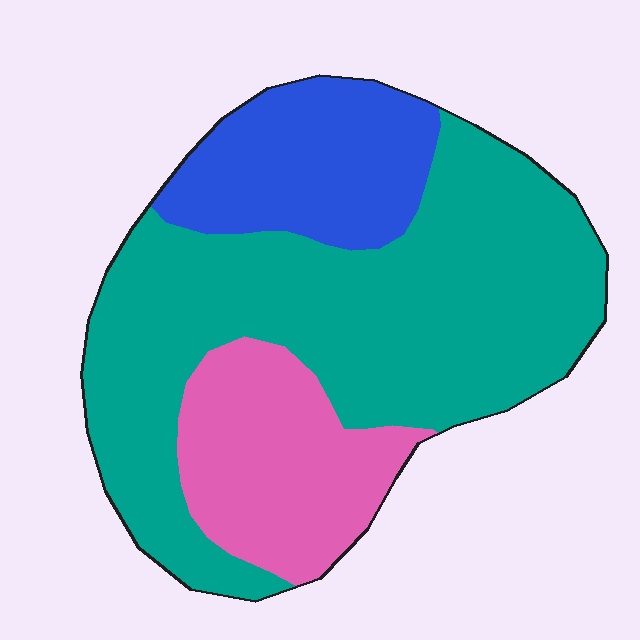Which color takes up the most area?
Teal, at roughly 60%.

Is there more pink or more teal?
Teal.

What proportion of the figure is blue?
Blue takes up about one fifth (1/5) of the figure.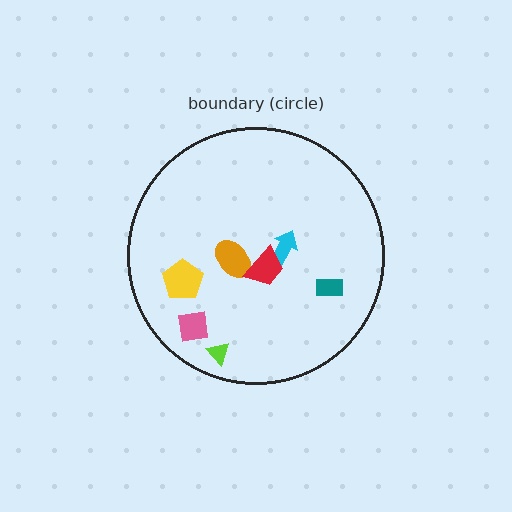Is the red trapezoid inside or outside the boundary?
Inside.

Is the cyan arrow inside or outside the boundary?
Inside.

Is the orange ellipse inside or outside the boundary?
Inside.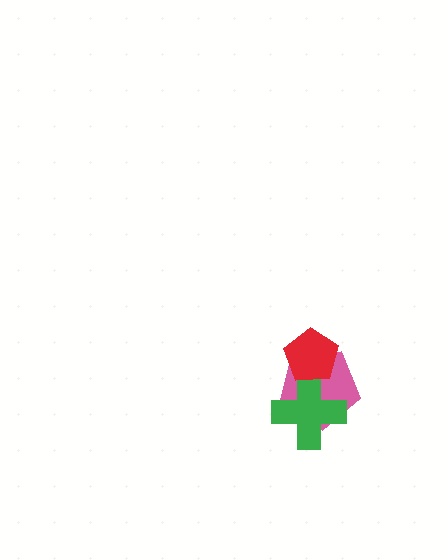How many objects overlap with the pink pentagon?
2 objects overlap with the pink pentagon.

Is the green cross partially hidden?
Yes, it is partially covered by another shape.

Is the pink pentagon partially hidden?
Yes, it is partially covered by another shape.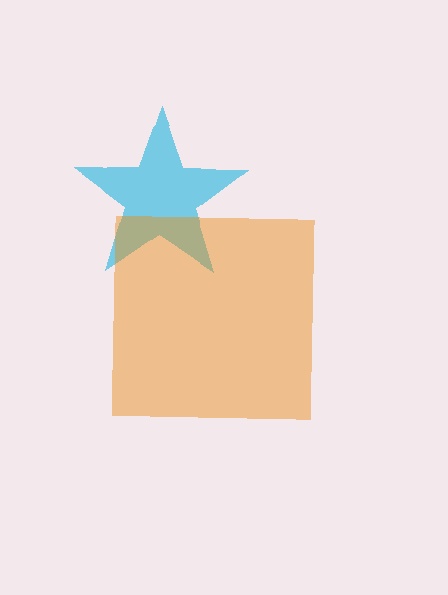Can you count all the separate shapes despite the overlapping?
Yes, there are 2 separate shapes.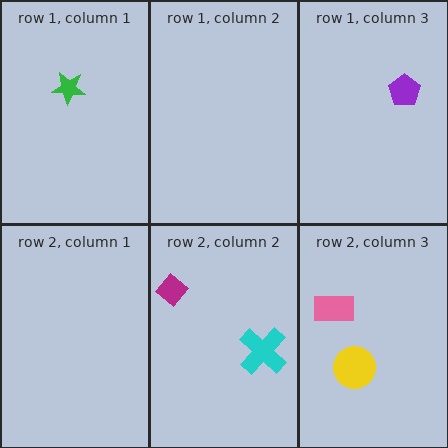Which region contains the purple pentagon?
The row 1, column 3 region.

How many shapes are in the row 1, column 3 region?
1.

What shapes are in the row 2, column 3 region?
The yellow circle, the pink rectangle.